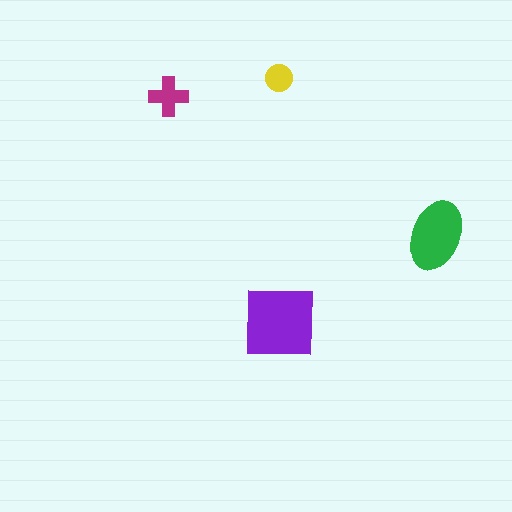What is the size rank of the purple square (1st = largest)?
1st.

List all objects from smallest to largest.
The yellow circle, the magenta cross, the green ellipse, the purple square.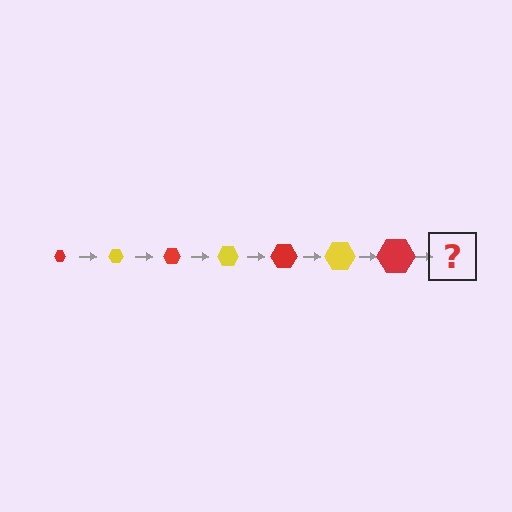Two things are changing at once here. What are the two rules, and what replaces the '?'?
The two rules are that the hexagon grows larger each step and the color cycles through red and yellow. The '?' should be a yellow hexagon, larger than the previous one.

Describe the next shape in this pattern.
It should be a yellow hexagon, larger than the previous one.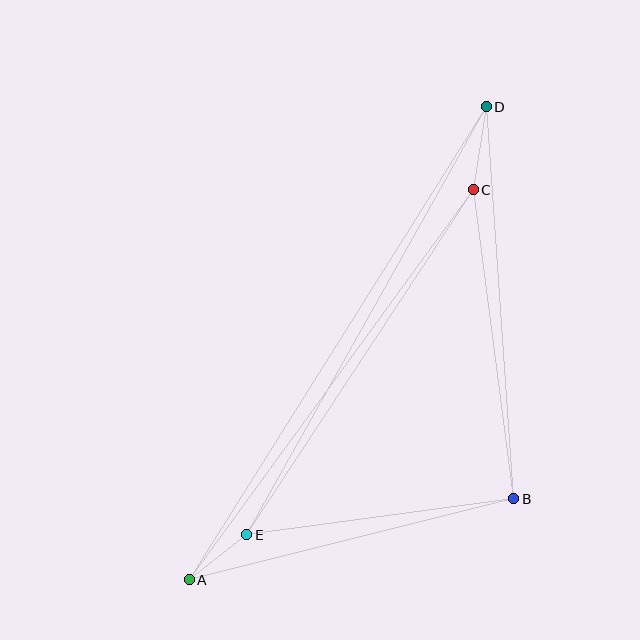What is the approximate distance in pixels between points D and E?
The distance between D and E is approximately 490 pixels.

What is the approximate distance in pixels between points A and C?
The distance between A and C is approximately 482 pixels.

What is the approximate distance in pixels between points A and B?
The distance between A and B is approximately 334 pixels.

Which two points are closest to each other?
Points A and E are closest to each other.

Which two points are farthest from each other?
Points A and D are farthest from each other.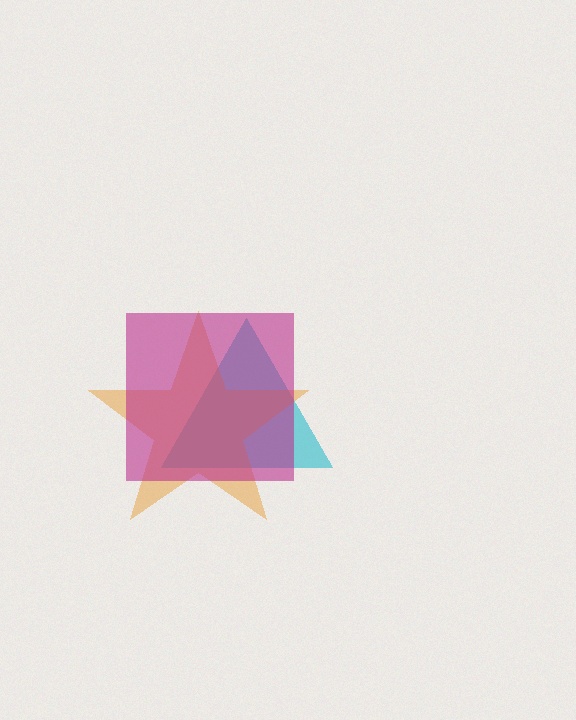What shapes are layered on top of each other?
The layered shapes are: a cyan triangle, an orange star, a magenta square.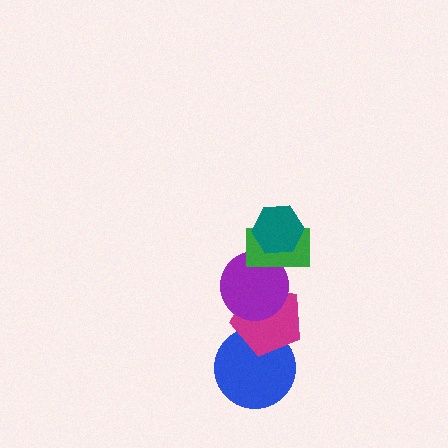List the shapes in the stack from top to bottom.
From top to bottom: the teal hexagon, the green rectangle, the purple circle, the magenta pentagon, the blue circle.